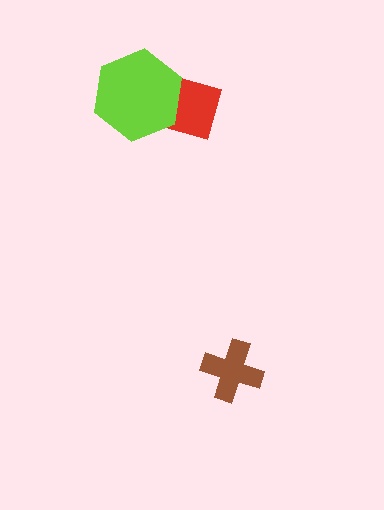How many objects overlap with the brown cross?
0 objects overlap with the brown cross.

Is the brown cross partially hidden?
No, no other shape covers it.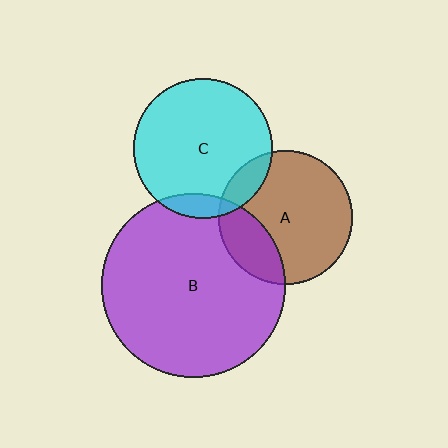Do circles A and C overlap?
Yes.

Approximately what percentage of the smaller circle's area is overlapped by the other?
Approximately 10%.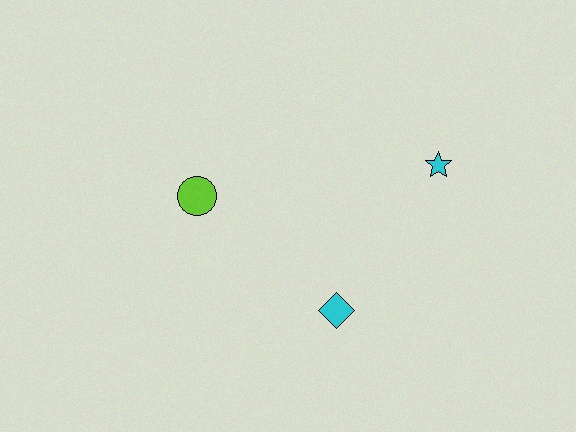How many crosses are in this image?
There are no crosses.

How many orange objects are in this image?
There are no orange objects.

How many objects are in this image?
There are 3 objects.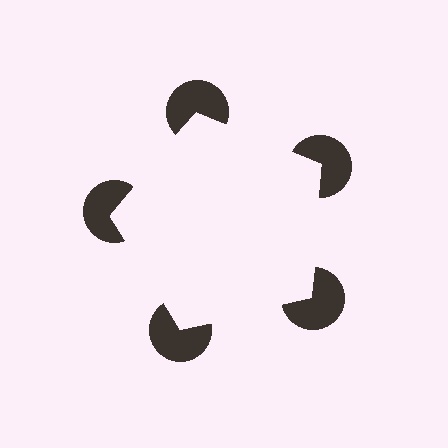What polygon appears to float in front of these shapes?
An illusory pentagon — its edges are inferred from the aligned wedge cuts in the pac-man discs, not physically drawn.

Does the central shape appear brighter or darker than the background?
It typically appears slightly brighter than the background, even though no actual brightness change is drawn.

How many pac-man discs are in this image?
There are 5 — one at each vertex of the illusory pentagon.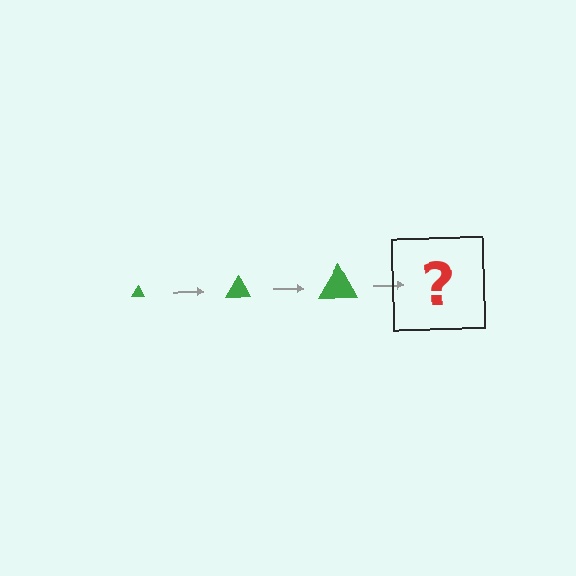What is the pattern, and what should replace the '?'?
The pattern is that the triangle gets progressively larger each step. The '?' should be a green triangle, larger than the previous one.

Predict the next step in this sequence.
The next step is a green triangle, larger than the previous one.